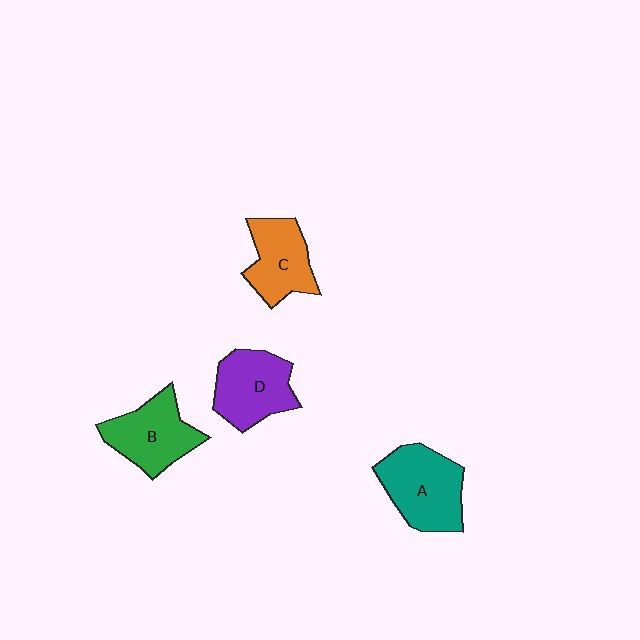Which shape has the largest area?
Shape A (teal).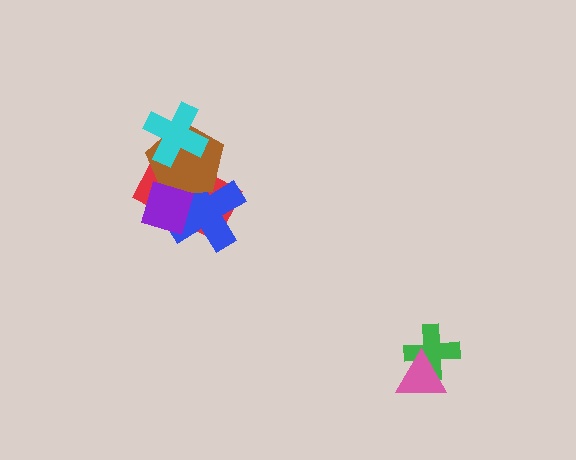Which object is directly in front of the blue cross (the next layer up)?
The brown pentagon is directly in front of the blue cross.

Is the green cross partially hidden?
Yes, it is partially covered by another shape.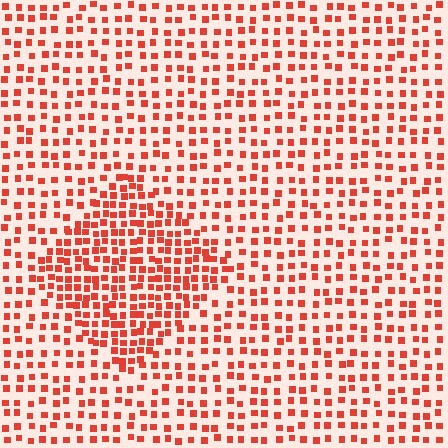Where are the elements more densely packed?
The elements are more densely packed inside the diamond boundary.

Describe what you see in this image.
The image contains small red elements arranged at two different densities. A diamond-shaped region is visible where the elements are more densely packed than the surrounding area.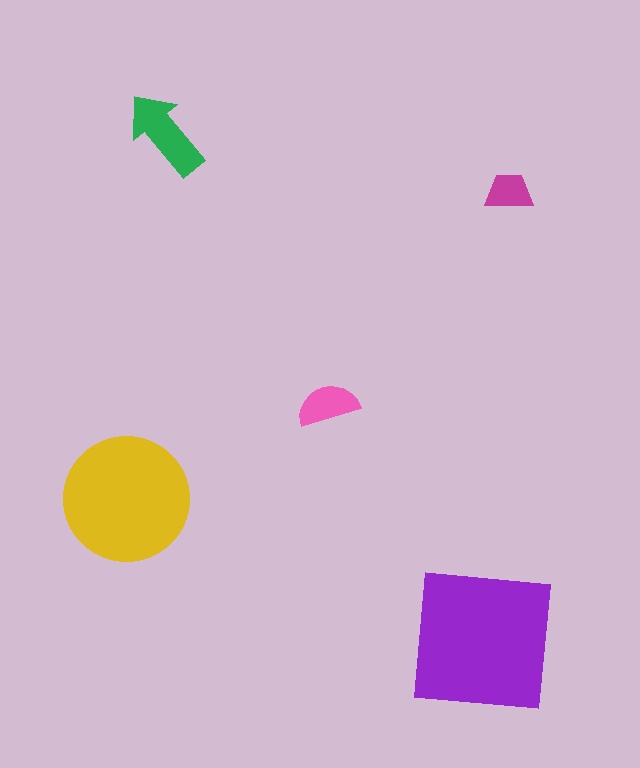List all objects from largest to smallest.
The purple square, the yellow circle, the green arrow, the pink semicircle, the magenta trapezoid.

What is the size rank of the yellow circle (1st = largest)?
2nd.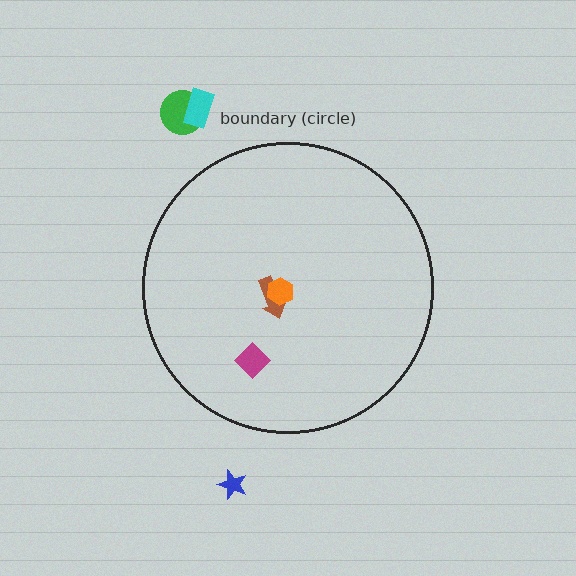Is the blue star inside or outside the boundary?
Outside.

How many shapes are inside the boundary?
3 inside, 3 outside.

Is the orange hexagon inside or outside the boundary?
Inside.